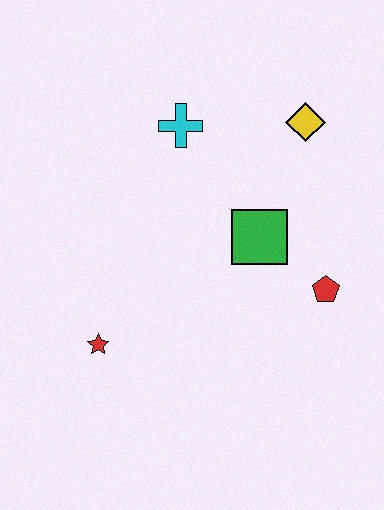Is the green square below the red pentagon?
No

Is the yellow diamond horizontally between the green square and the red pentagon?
Yes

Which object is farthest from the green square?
The red star is farthest from the green square.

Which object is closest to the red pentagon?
The green square is closest to the red pentagon.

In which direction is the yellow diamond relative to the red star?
The yellow diamond is above the red star.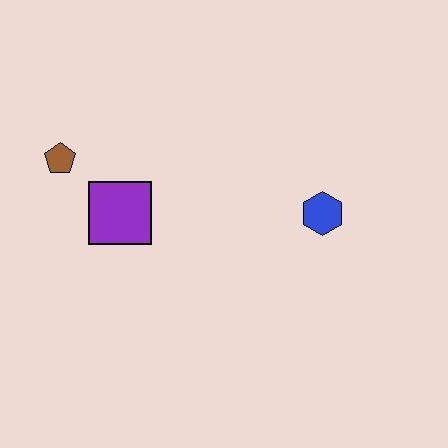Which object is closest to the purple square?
The brown pentagon is closest to the purple square.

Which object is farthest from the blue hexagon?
The brown pentagon is farthest from the blue hexagon.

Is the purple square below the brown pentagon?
Yes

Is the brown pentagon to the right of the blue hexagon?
No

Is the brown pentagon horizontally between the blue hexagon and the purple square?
No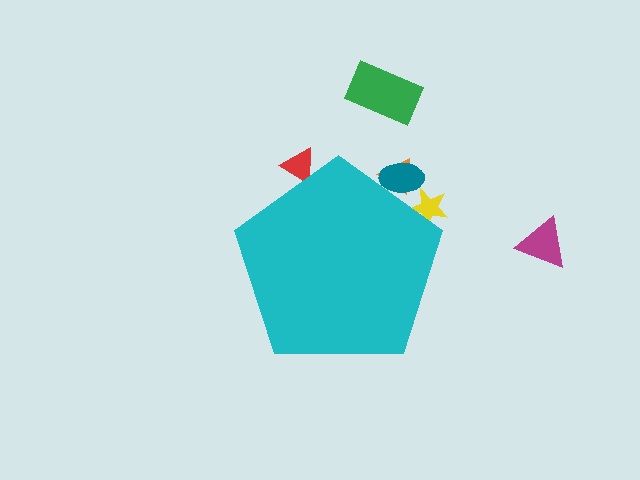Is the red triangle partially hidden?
Yes, the red triangle is partially hidden behind the cyan pentagon.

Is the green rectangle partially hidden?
No, the green rectangle is fully visible.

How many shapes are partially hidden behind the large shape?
4 shapes are partially hidden.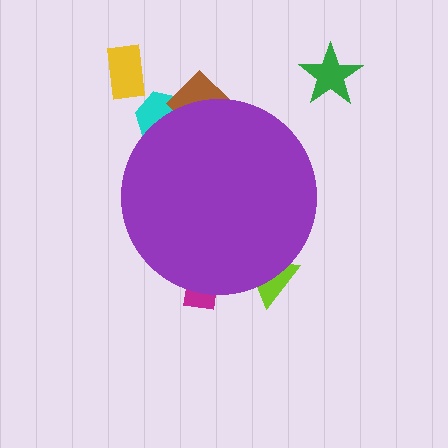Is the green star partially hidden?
No, the green star is fully visible.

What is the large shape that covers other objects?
A purple circle.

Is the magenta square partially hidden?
Yes, the magenta square is partially hidden behind the purple circle.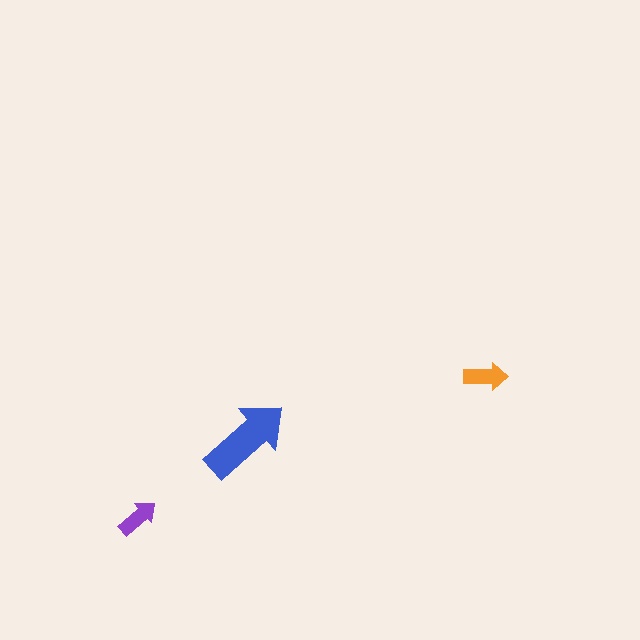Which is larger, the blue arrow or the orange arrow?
The blue one.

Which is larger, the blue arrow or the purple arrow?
The blue one.